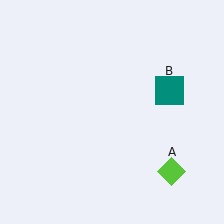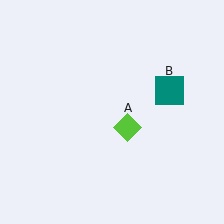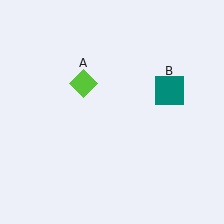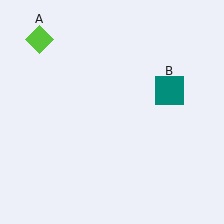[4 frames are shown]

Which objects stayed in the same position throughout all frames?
Teal square (object B) remained stationary.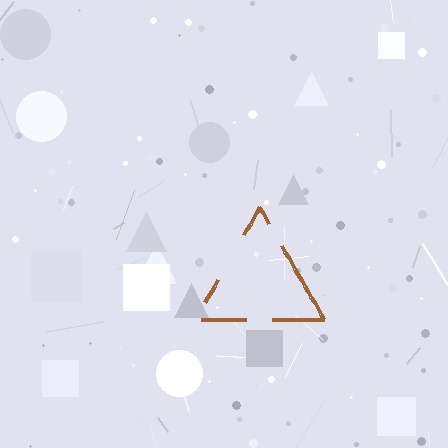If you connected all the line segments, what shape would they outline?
They would outline a triangle.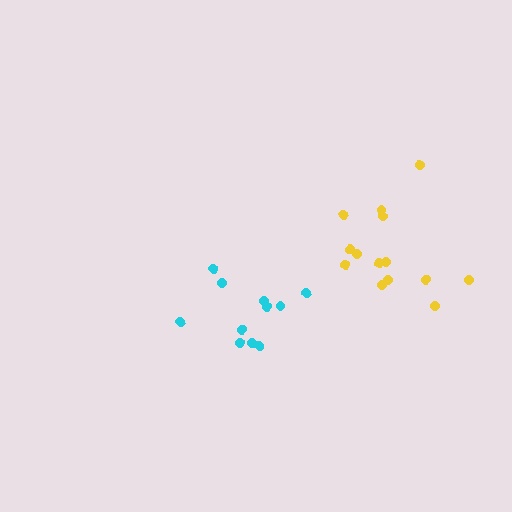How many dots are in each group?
Group 1: 14 dots, Group 2: 11 dots (25 total).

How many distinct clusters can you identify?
There are 2 distinct clusters.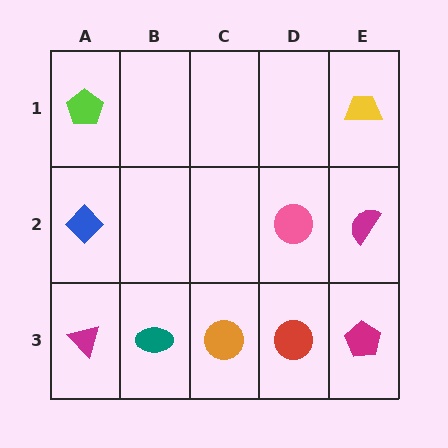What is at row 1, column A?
A lime pentagon.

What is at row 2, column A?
A blue diamond.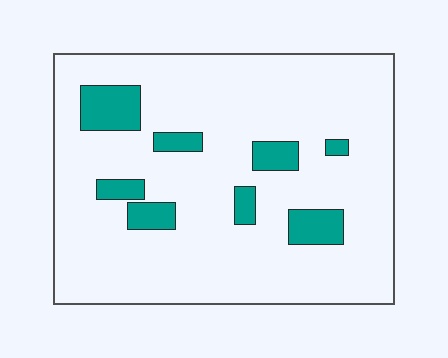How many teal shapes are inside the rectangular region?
8.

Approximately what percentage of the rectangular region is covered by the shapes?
Approximately 15%.